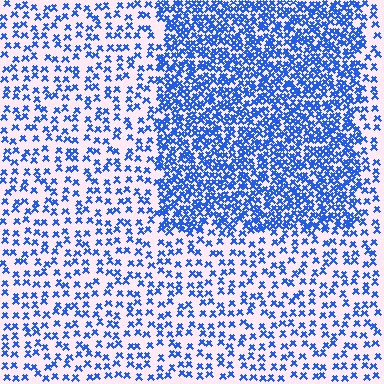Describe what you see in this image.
The image contains small blue elements arranged at two different densities. A rectangle-shaped region is visible where the elements are more densely packed than the surrounding area.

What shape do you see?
I see a rectangle.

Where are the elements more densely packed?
The elements are more densely packed inside the rectangle boundary.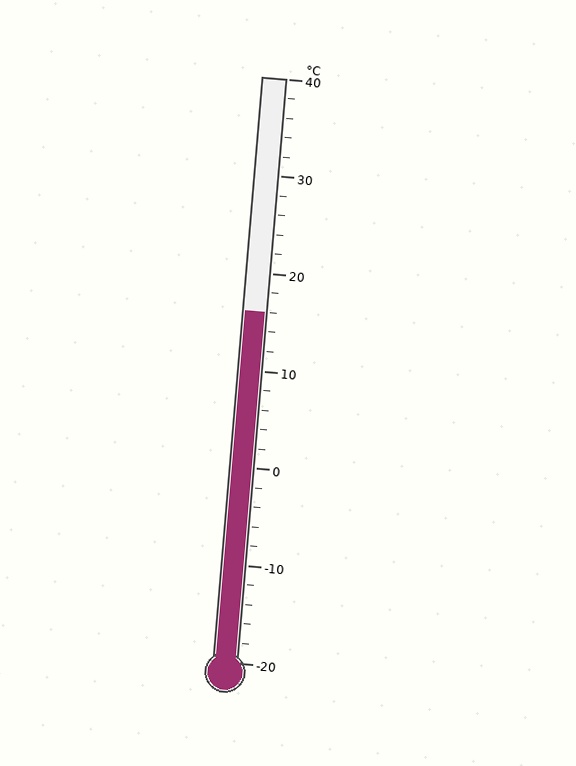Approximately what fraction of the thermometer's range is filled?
The thermometer is filled to approximately 60% of its range.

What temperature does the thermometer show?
The thermometer shows approximately 16°C.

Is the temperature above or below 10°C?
The temperature is above 10°C.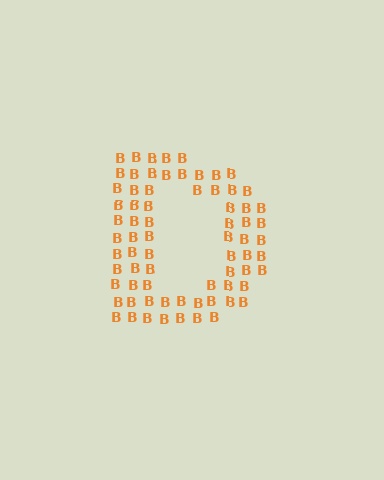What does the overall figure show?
The overall figure shows the letter D.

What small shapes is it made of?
It is made of small letter B's.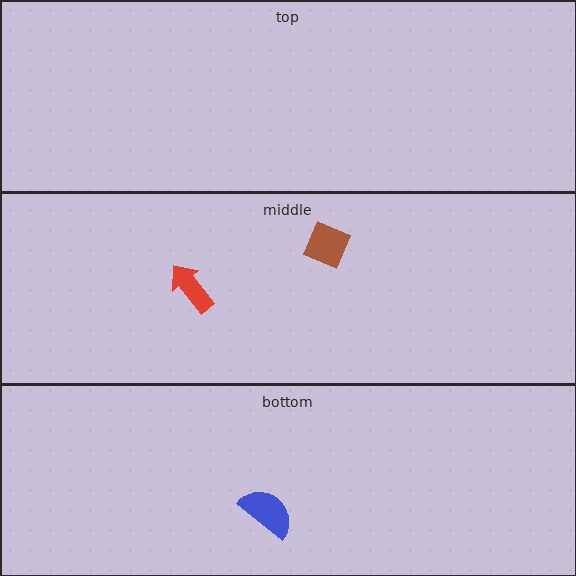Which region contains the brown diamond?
The middle region.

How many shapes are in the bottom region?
1.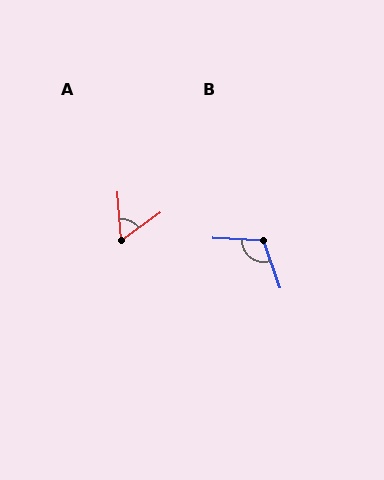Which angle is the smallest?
A, at approximately 59 degrees.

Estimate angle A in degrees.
Approximately 59 degrees.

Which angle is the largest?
B, at approximately 112 degrees.